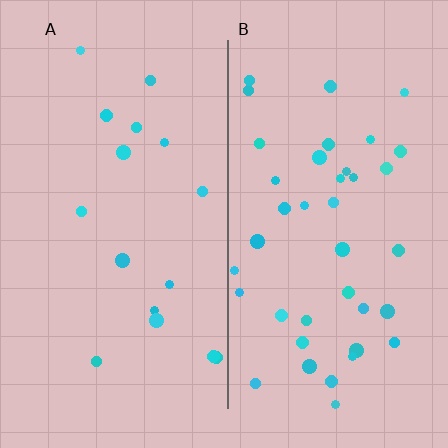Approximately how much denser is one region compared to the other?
Approximately 2.4× — region B over region A.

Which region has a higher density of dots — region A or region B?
B (the right).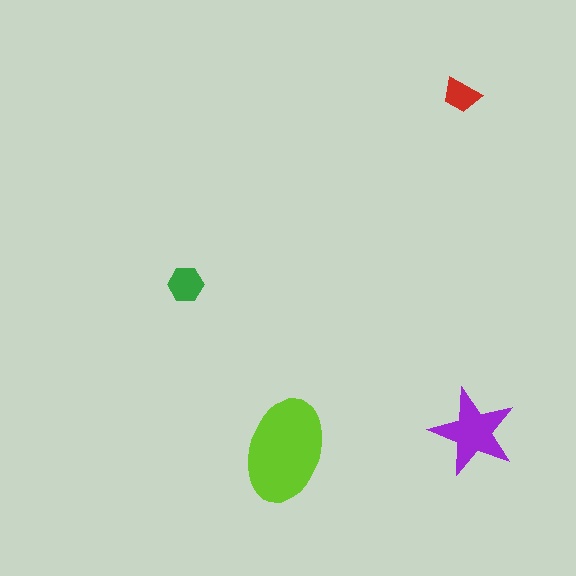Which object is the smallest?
The red trapezoid.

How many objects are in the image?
There are 4 objects in the image.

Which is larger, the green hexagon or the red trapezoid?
The green hexagon.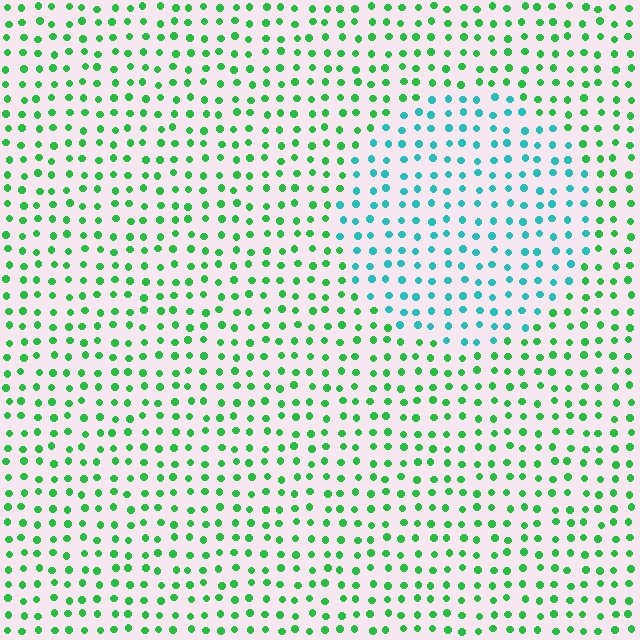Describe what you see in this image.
The image is filled with small green elements in a uniform arrangement. A circle-shaped region is visible where the elements are tinted to a slightly different hue, forming a subtle color boundary.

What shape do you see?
I see a circle.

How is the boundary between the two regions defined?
The boundary is defined purely by a slight shift in hue (about 48 degrees). Spacing, size, and orientation are identical on both sides.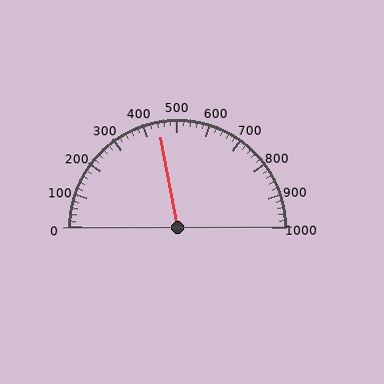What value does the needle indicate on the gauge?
The needle indicates approximately 440.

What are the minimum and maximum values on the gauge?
The gauge ranges from 0 to 1000.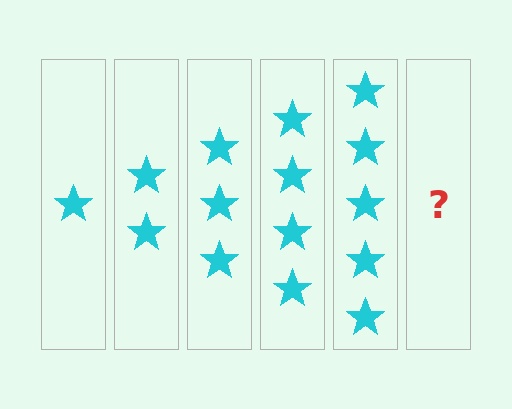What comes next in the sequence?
The next element should be 6 stars.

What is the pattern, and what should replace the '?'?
The pattern is that each step adds one more star. The '?' should be 6 stars.